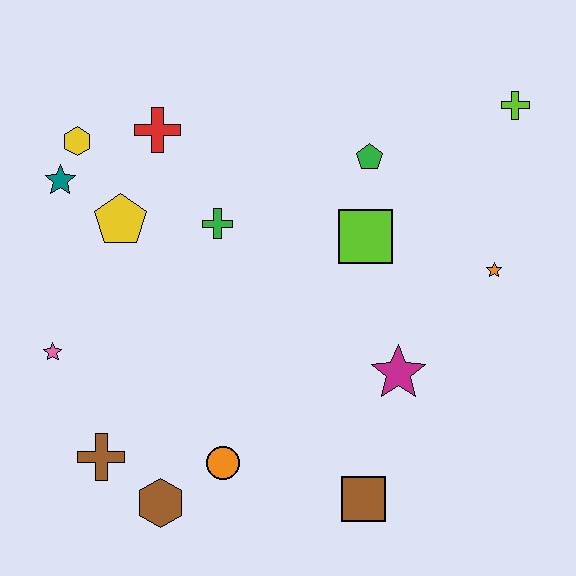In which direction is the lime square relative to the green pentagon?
The lime square is below the green pentagon.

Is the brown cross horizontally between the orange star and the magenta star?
No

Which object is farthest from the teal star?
The lime cross is farthest from the teal star.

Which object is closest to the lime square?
The green pentagon is closest to the lime square.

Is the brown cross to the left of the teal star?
No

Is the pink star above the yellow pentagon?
No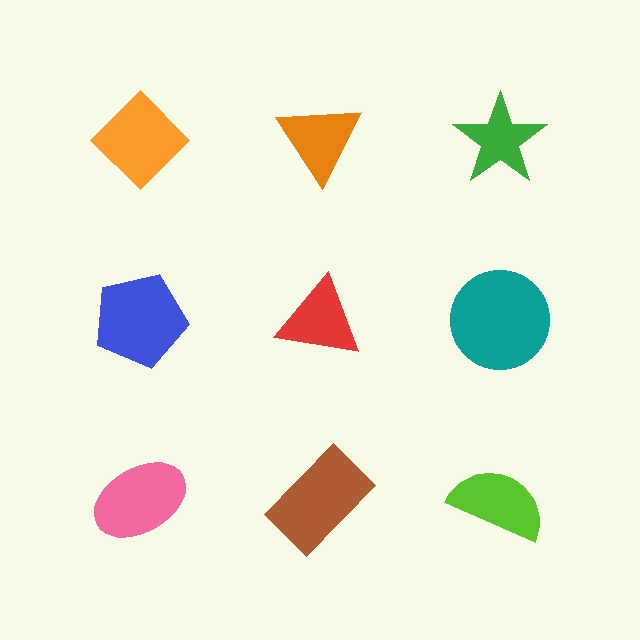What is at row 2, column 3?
A teal circle.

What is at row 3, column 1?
A pink ellipse.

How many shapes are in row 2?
3 shapes.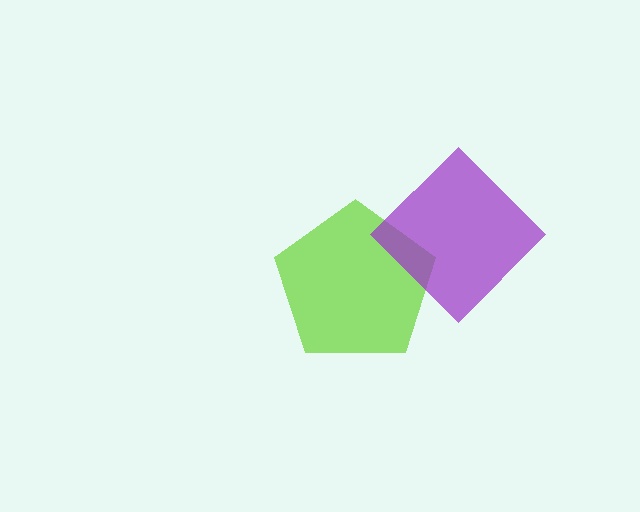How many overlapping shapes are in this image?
There are 2 overlapping shapes in the image.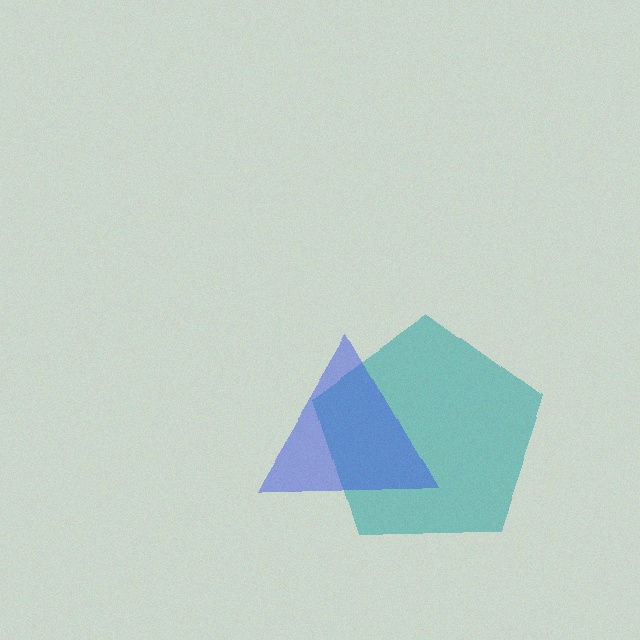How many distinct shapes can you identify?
There are 2 distinct shapes: a teal pentagon, a blue triangle.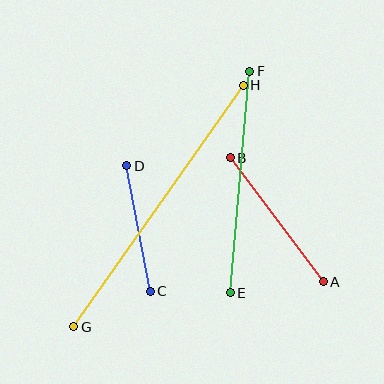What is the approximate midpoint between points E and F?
The midpoint is at approximately (240, 182) pixels.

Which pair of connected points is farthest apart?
Points G and H are farthest apart.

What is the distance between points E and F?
The distance is approximately 222 pixels.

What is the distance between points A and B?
The distance is approximately 155 pixels.